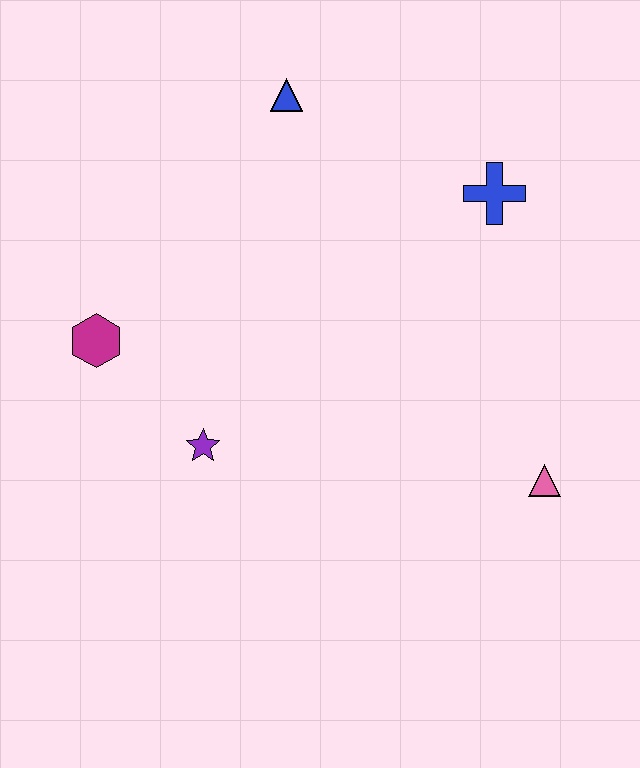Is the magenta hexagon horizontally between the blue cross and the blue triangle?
No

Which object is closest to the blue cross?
The blue triangle is closest to the blue cross.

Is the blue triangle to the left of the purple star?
No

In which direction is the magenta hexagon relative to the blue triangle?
The magenta hexagon is below the blue triangle.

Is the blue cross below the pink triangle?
No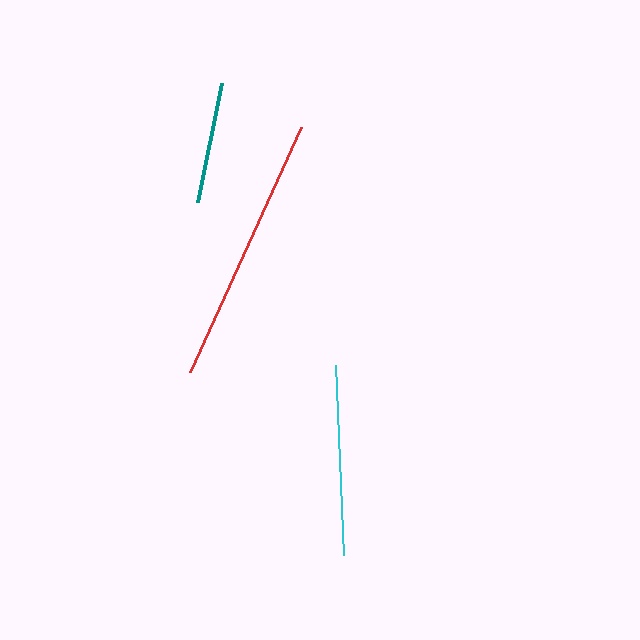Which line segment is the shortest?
The teal line is the shortest at approximately 121 pixels.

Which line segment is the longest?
The red line is the longest at approximately 269 pixels.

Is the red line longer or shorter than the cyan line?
The red line is longer than the cyan line.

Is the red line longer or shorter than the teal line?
The red line is longer than the teal line.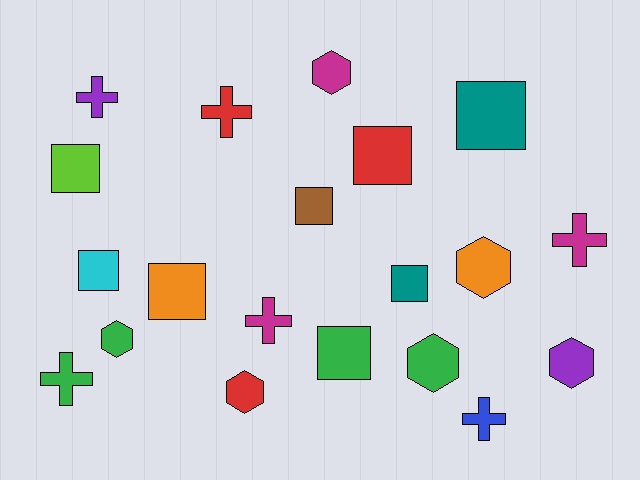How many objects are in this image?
There are 20 objects.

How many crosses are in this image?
There are 6 crosses.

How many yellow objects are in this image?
There are no yellow objects.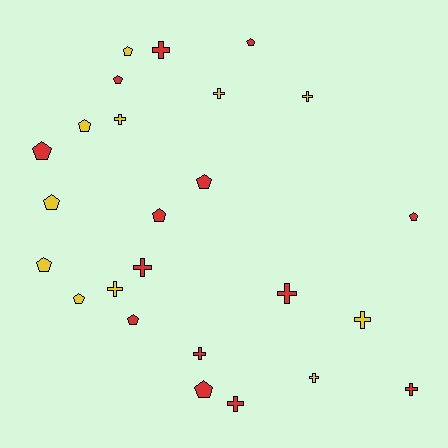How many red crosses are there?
There are 6 red crosses.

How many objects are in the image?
There are 25 objects.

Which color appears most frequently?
Red, with 14 objects.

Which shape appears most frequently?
Pentagon, with 13 objects.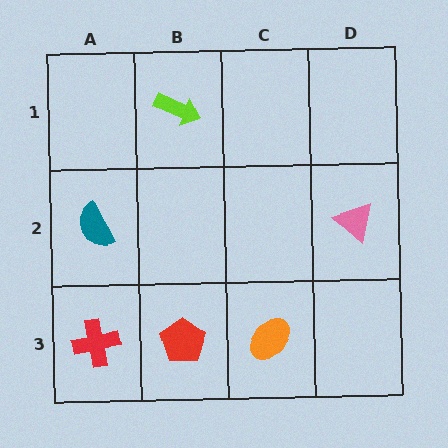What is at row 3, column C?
An orange ellipse.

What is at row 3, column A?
A red cross.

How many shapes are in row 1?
1 shape.